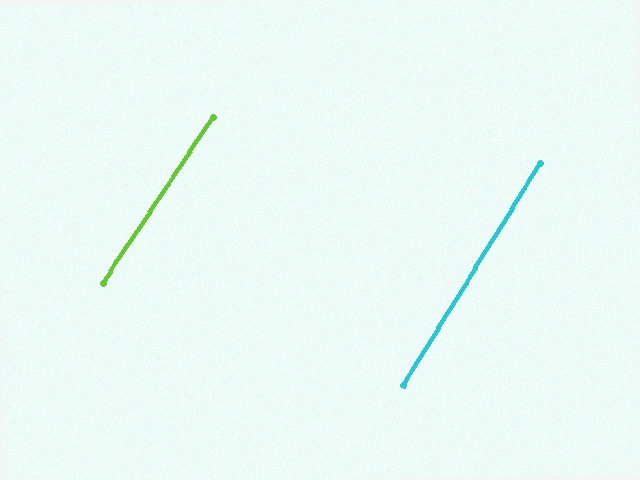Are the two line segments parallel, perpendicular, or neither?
Parallel — their directions differ by only 1.9°.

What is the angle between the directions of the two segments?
Approximately 2 degrees.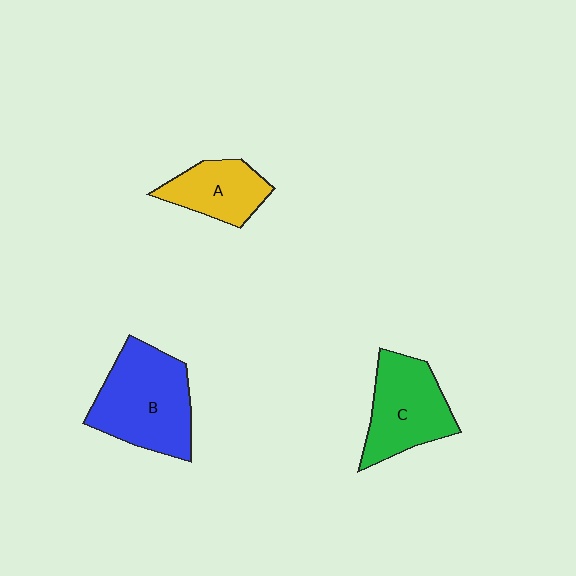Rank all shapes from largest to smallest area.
From largest to smallest: B (blue), C (green), A (yellow).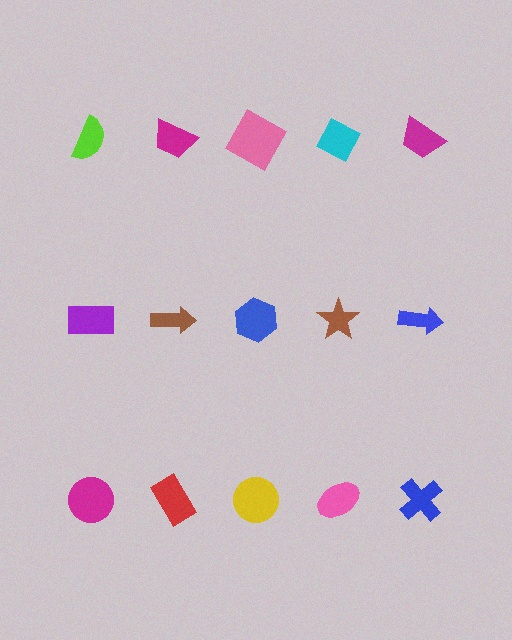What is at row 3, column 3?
A yellow circle.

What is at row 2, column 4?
A brown star.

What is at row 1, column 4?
A cyan diamond.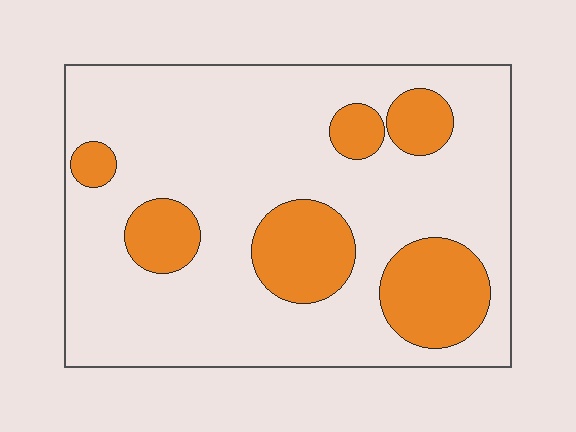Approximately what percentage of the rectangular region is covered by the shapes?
Approximately 25%.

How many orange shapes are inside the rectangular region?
6.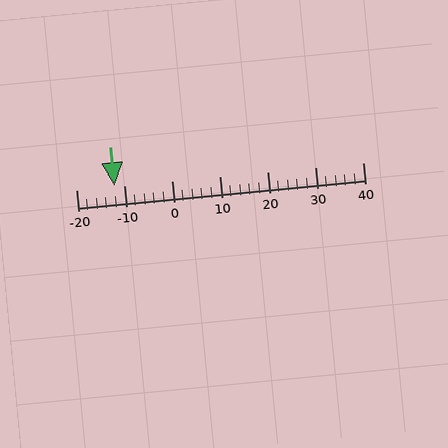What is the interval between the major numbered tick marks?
The major tick marks are spaced 10 units apart.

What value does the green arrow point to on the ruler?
The green arrow points to approximately -12.